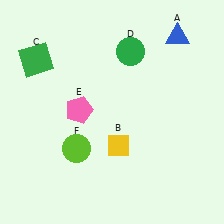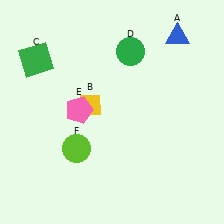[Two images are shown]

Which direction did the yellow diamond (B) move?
The yellow diamond (B) moved up.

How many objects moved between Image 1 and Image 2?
1 object moved between the two images.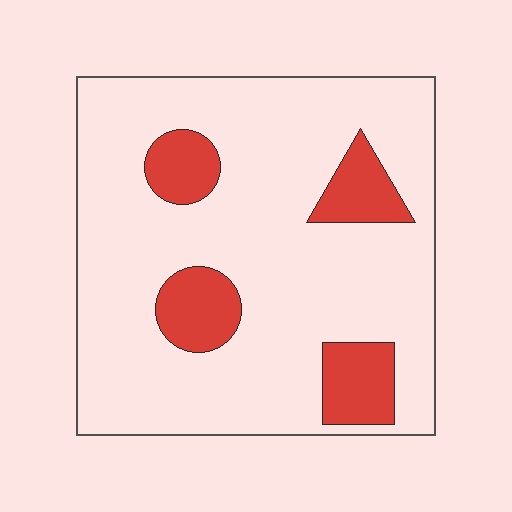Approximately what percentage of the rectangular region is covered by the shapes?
Approximately 15%.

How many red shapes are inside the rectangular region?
4.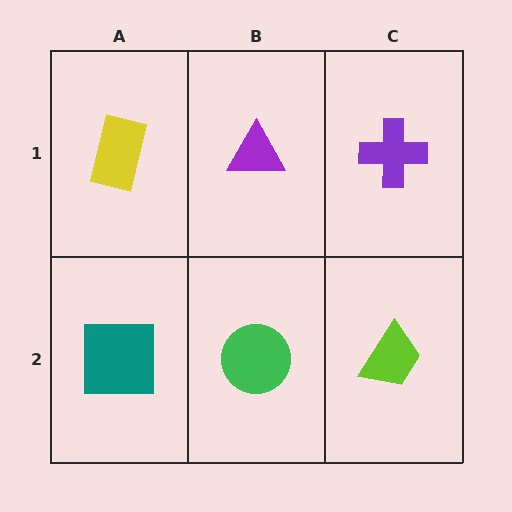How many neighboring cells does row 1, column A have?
2.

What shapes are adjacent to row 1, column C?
A lime trapezoid (row 2, column C), a purple triangle (row 1, column B).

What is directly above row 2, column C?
A purple cross.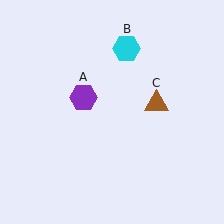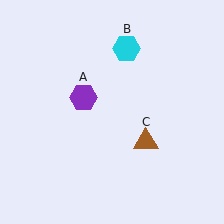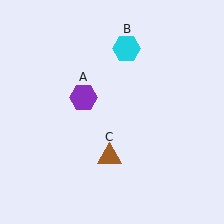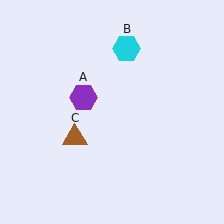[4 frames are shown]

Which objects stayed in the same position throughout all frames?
Purple hexagon (object A) and cyan hexagon (object B) remained stationary.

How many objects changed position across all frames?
1 object changed position: brown triangle (object C).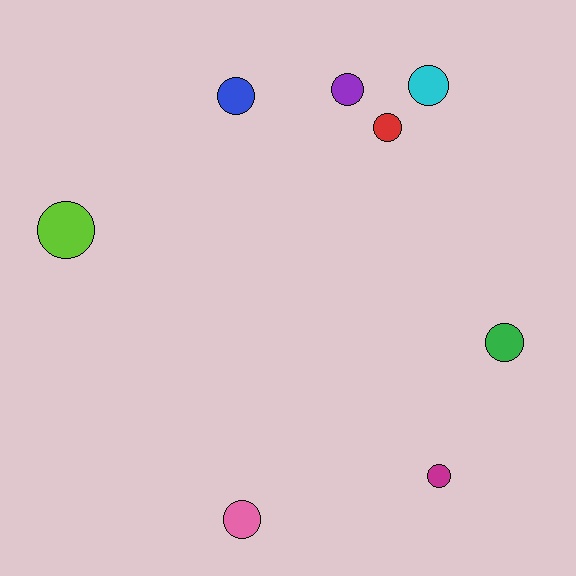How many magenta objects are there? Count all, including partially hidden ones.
There is 1 magenta object.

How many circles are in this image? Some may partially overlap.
There are 8 circles.